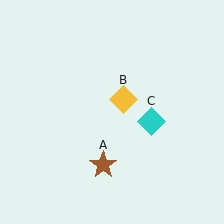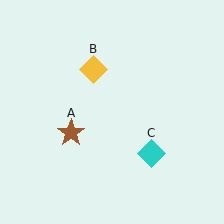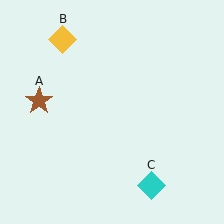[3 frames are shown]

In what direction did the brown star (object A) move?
The brown star (object A) moved up and to the left.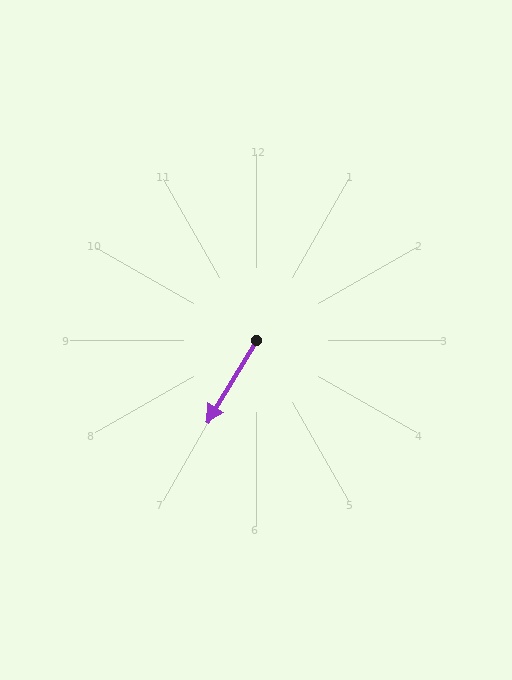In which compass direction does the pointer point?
Southwest.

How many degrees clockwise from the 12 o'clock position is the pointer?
Approximately 211 degrees.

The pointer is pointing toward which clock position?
Roughly 7 o'clock.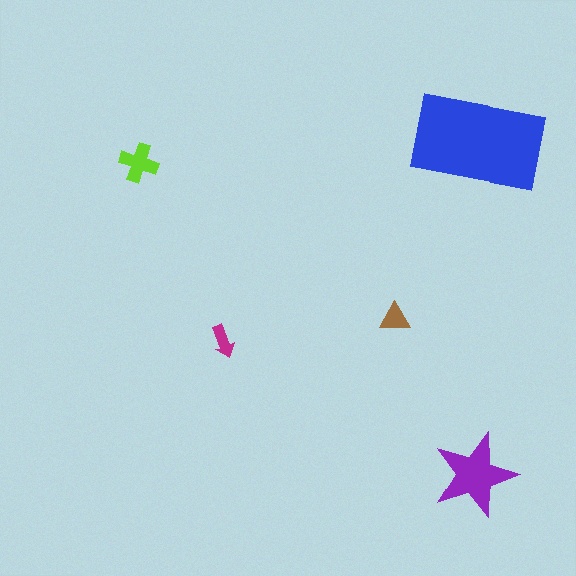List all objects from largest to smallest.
The blue rectangle, the purple star, the lime cross, the brown triangle, the magenta arrow.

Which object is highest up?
The blue rectangle is topmost.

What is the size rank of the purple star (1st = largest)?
2nd.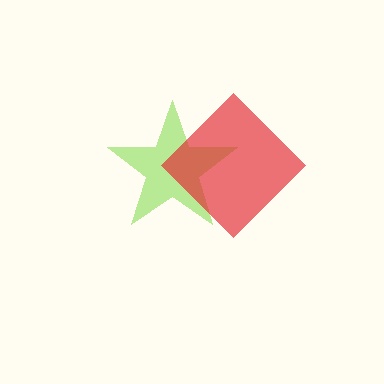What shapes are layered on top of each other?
The layered shapes are: a lime star, a red diamond.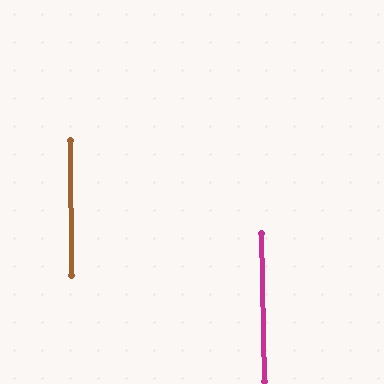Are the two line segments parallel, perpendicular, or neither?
Parallel — their directions differ by only 0.5°.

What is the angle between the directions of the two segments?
Approximately 0 degrees.